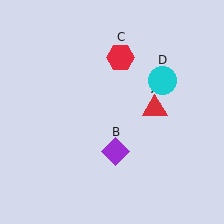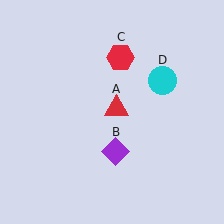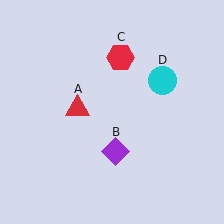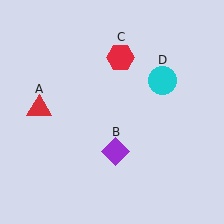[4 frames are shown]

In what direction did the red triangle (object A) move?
The red triangle (object A) moved left.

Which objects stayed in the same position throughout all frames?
Purple diamond (object B) and red hexagon (object C) and cyan circle (object D) remained stationary.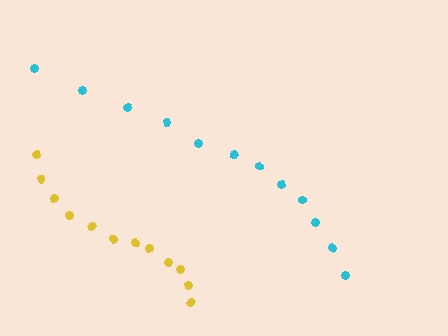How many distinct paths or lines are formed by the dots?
There are 2 distinct paths.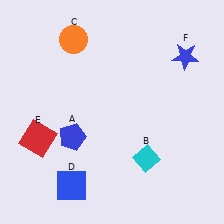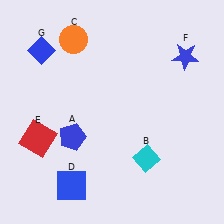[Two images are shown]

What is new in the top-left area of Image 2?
A blue diamond (G) was added in the top-left area of Image 2.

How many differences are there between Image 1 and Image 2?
There is 1 difference between the two images.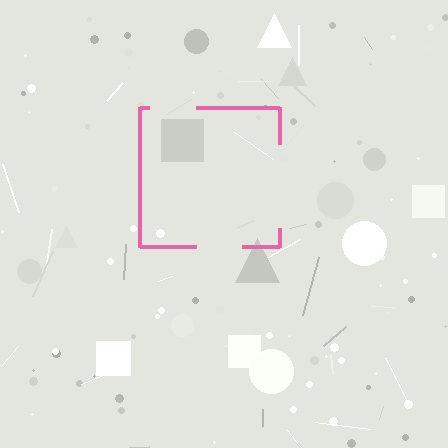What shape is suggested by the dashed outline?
The dashed outline suggests a square.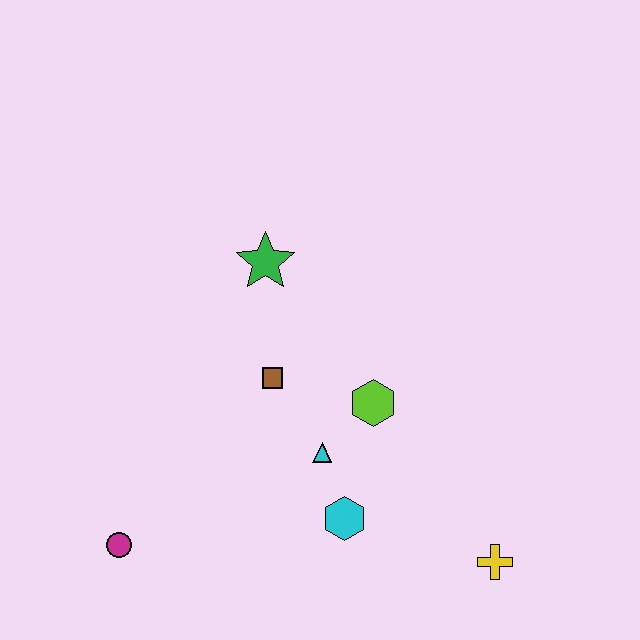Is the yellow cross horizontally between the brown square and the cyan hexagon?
No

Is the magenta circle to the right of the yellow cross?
No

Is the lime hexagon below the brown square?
Yes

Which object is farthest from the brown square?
The yellow cross is farthest from the brown square.